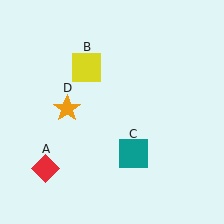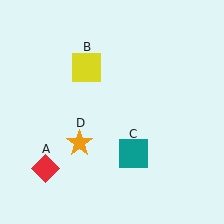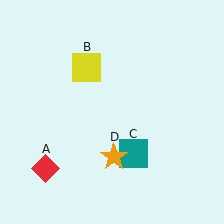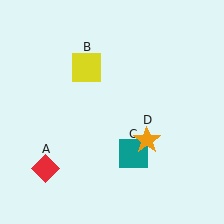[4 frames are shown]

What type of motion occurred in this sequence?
The orange star (object D) rotated counterclockwise around the center of the scene.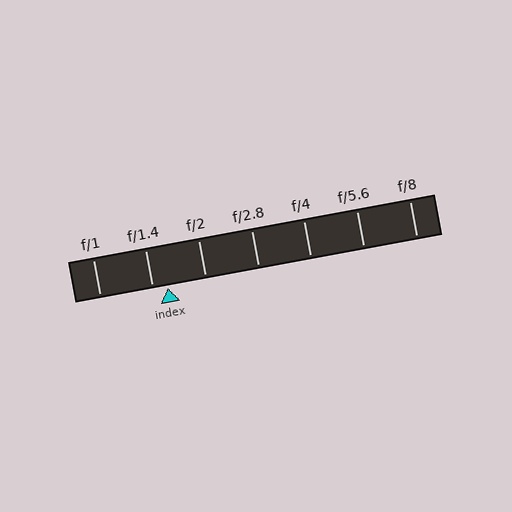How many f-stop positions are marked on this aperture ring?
There are 7 f-stop positions marked.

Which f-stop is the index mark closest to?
The index mark is closest to f/1.4.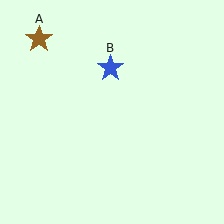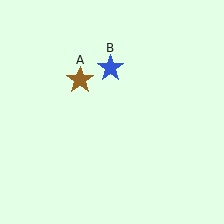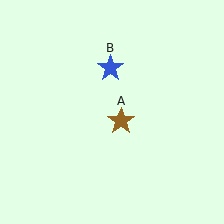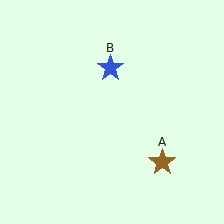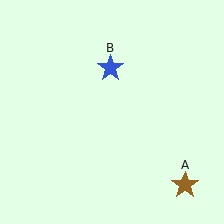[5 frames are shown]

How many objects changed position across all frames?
1 object changed position: brown star (object A).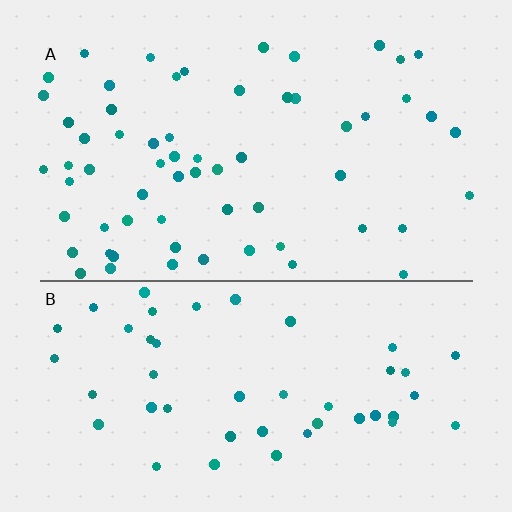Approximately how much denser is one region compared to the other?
Approximately 1.3× — region A over region B.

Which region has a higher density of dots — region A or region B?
A (the top).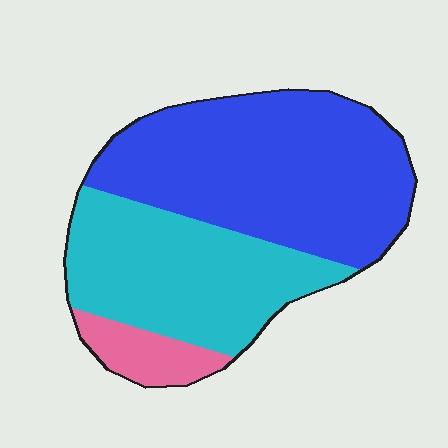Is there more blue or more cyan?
Blue.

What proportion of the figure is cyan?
Cyan takes up about three eighths (3/8) of the figure.